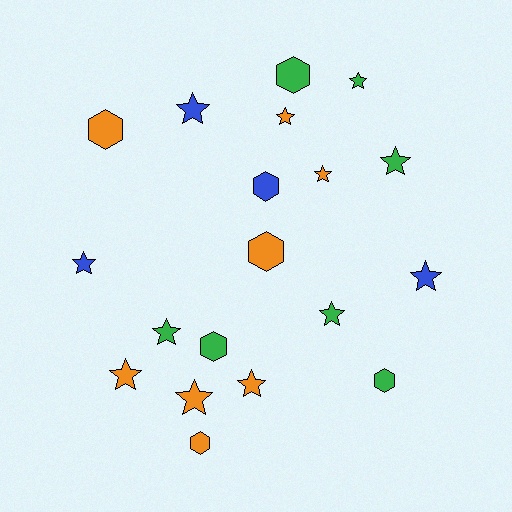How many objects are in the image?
There are 19 objects.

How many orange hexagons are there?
There are 3 orange hexagons.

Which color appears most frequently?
Orange, with 8 objects.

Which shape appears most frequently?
Star, with 12 objects.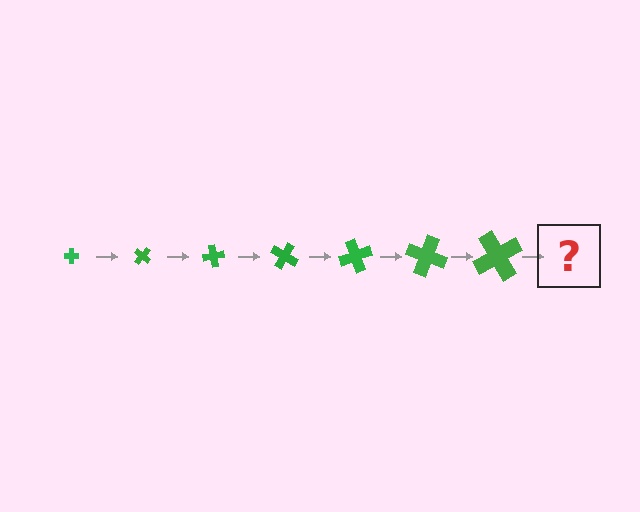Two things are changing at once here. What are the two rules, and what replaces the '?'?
The two rules are that the cross grows larger each step and it rotates 40 degrees each step. The '?' should be a cross, larger than the previous one and rotated 280 degrees from the start.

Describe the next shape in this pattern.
It should be a cross, larger than the previous one and rotated 280 degrees from the start.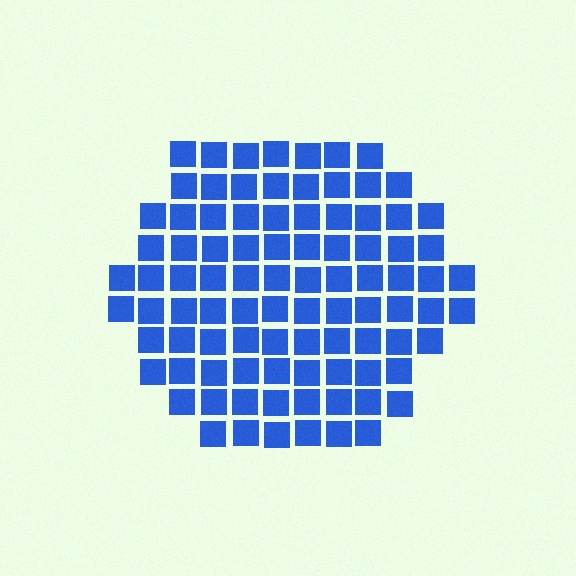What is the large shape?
The large shape is a hexagon.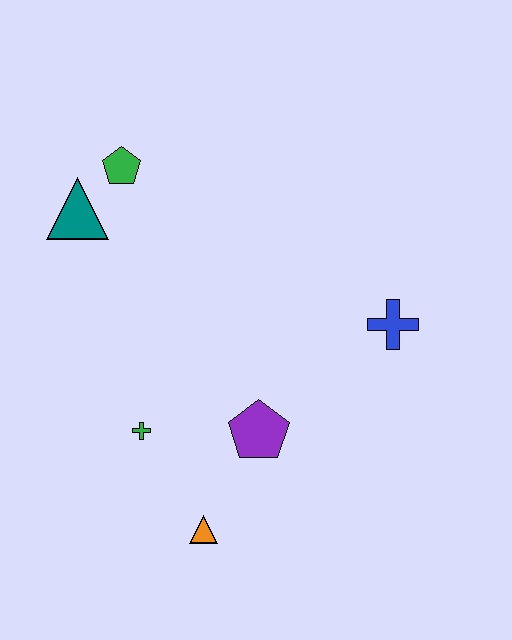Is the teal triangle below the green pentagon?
Yes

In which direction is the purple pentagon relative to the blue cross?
The purple pentagon is to the left of the blue cross.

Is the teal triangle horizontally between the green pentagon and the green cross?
No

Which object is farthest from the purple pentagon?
The green pentagon is farthest from the purple pentagon.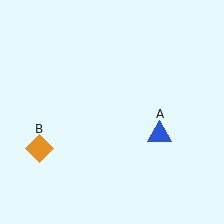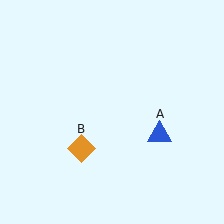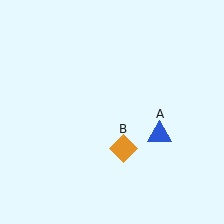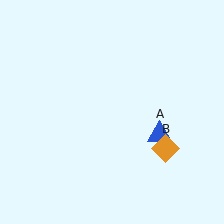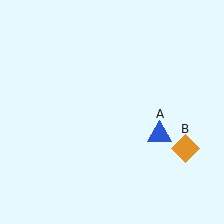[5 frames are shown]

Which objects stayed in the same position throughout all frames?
Blue triangle (object A) remained stationary.